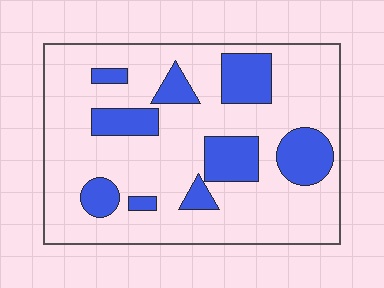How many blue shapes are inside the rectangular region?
9.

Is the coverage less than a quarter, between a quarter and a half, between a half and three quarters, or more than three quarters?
Less than a quarter.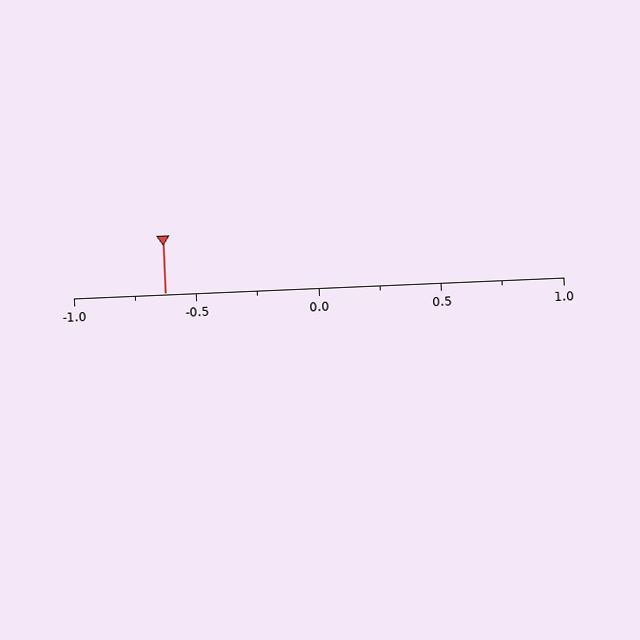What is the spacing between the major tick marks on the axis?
The major ticks are spaced 0.5 apart.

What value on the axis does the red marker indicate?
The marker indicates approximately -0.62.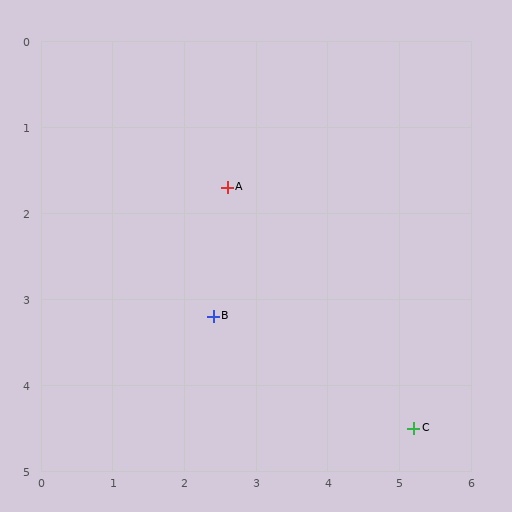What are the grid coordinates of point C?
Point C is at approximately (5.2, 4.5).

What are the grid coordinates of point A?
Point A is at approximately (2.6, 1.7).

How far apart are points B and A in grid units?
Points B and A are about 1.5 grid units apart.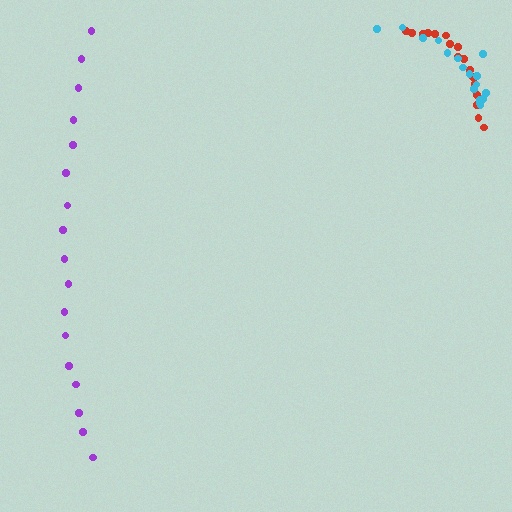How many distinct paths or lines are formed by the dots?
There are 3 distinct paths.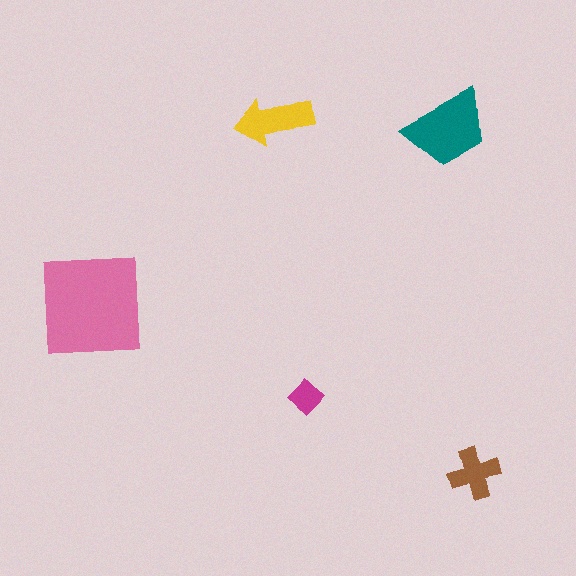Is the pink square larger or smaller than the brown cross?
Larger.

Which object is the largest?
The pink square.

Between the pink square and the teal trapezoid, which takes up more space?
The pink square.